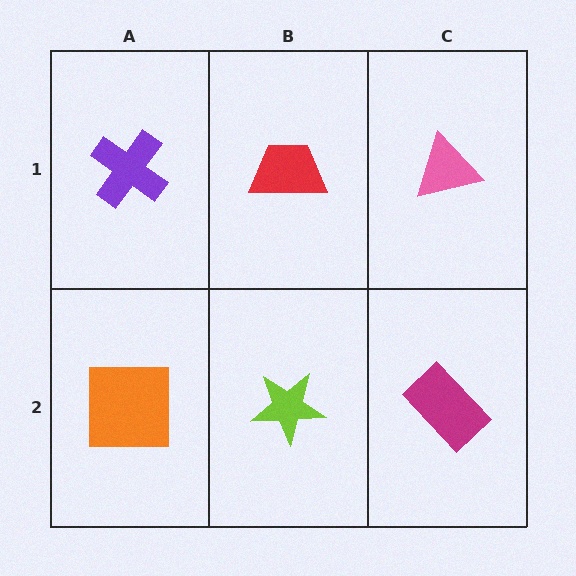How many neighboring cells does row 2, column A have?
2.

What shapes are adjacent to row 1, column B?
A lime star (row 2, column B), a purple cross (row 1, column A), a pink triangle (row 1, column C).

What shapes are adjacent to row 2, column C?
A pink triangle (row 1, column C), a lime star (row 2, column B).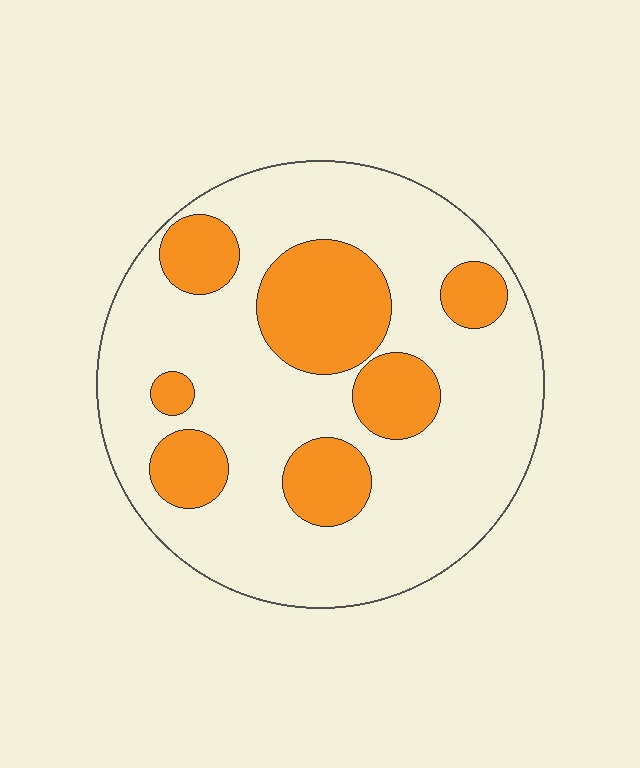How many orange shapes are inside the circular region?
7.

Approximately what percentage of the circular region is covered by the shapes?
Approximately 25%.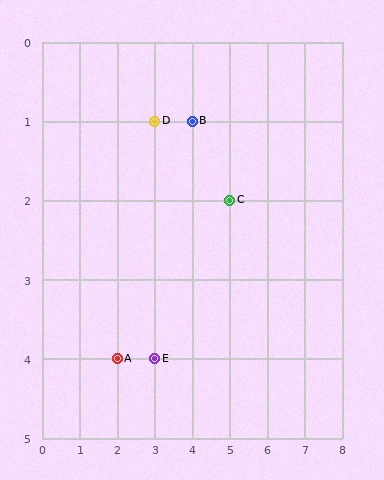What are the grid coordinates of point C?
Point C is at grid coordinates (5, 2).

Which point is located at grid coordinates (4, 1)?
Point B is at (4, 1).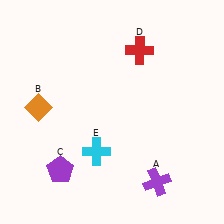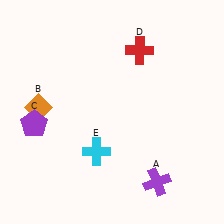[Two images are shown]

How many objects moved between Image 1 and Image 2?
1 object moved between the two images.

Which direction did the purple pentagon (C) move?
The purple pentagon (C) moved up.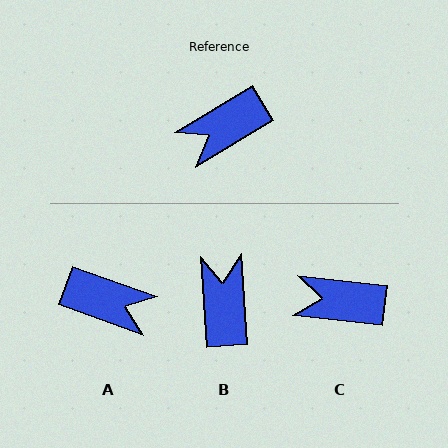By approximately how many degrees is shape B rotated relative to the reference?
Approximately 117 degrees clockwise.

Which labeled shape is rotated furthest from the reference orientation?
A, about 129 degrees away.